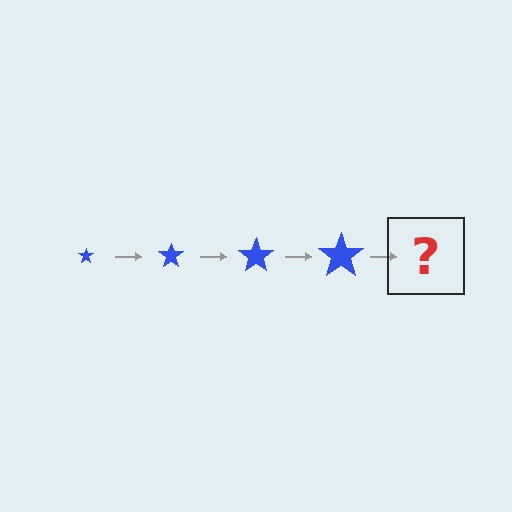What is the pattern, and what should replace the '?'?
The pattern is that the star gets progressively larger each step. The '?' should be a blue star, larger than the previous one.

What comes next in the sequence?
The next element should be a blue star, larger than the previous one.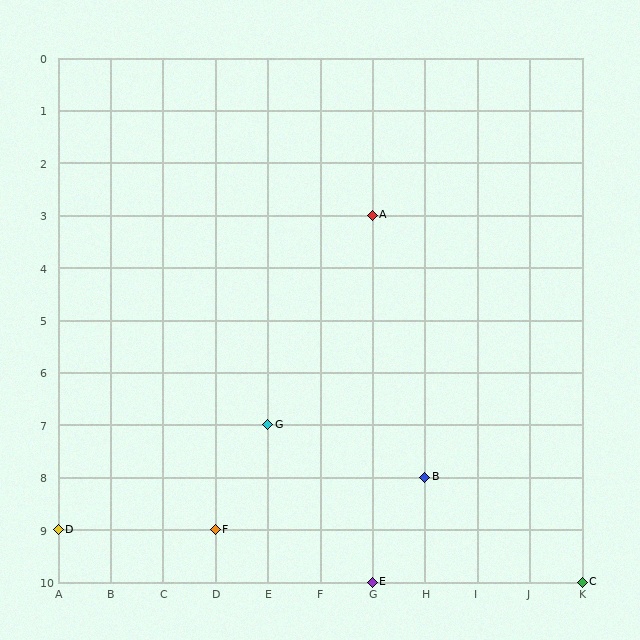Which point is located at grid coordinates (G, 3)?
Point A is at (G, 3).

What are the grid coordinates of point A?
Point A is at grid coordinates (G, 3).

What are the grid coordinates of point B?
Point B is at grid coordinates (H, 8).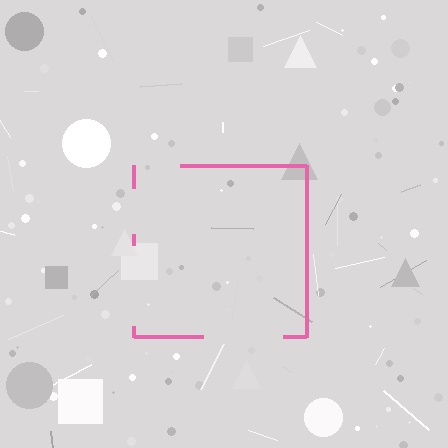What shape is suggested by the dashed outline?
The dashed outline suggests a square.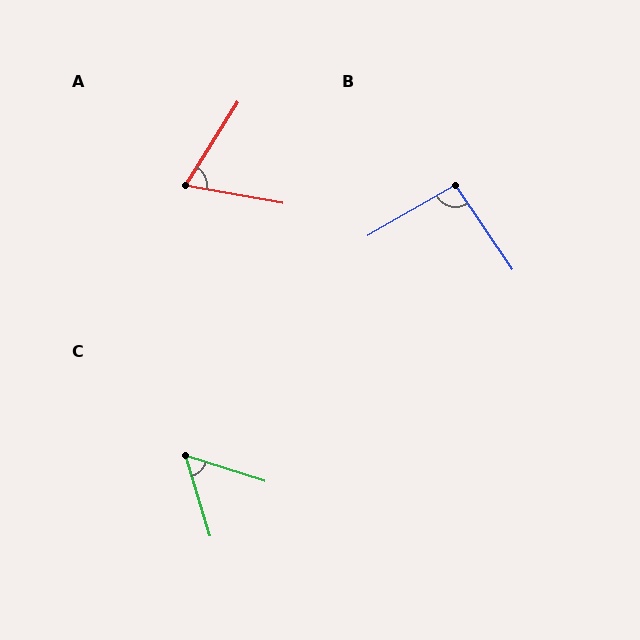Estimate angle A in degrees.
Approximately 68 degrees.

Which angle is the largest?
B, at approximately 95 degrees.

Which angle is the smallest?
C, at approximately 56 degrees.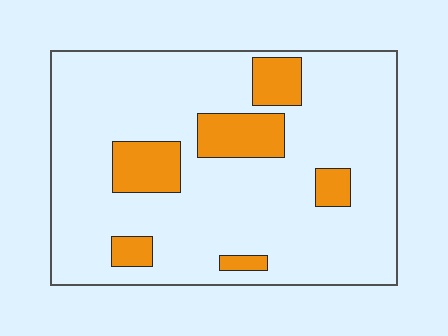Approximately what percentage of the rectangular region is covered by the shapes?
Approximately 15%.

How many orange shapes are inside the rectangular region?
6.